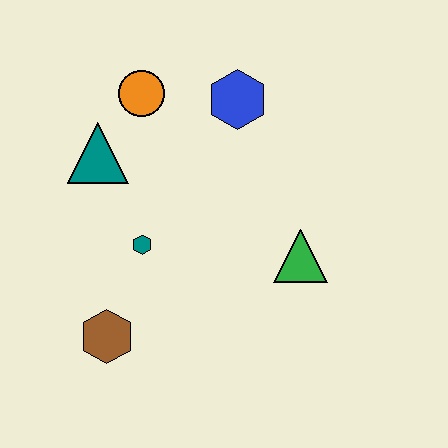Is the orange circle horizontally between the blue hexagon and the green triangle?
No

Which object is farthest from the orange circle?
The brown hexagon is farthest from the orange circle.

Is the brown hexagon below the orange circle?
Yes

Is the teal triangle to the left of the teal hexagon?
Yes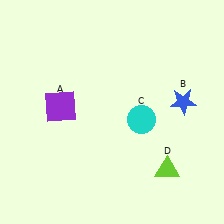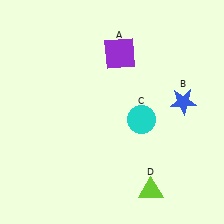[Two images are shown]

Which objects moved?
The objects that moved are: the purple square (A), the lime triangle (D).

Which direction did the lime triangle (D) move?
The lime triangle (D) moved down.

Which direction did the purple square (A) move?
The purple square (A) moved right.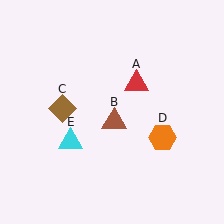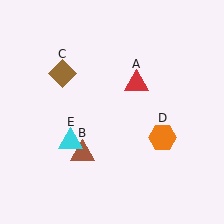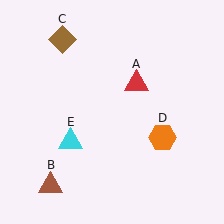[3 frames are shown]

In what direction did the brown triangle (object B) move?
The brown triangle (object B) moved down and to the left.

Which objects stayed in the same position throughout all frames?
Red triangle (object A) and orange hexagon (object D) and cyan triangle (object E) remained stationary.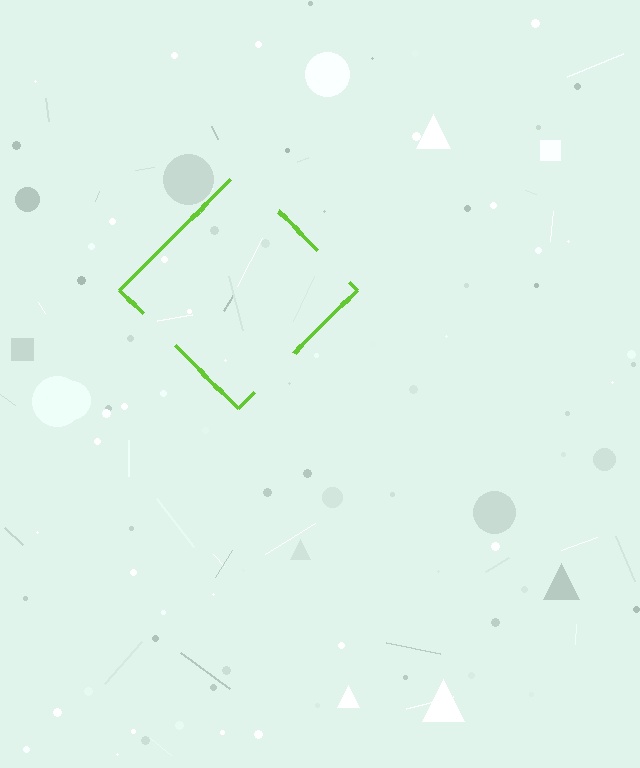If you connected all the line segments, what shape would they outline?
They would outline a diamond.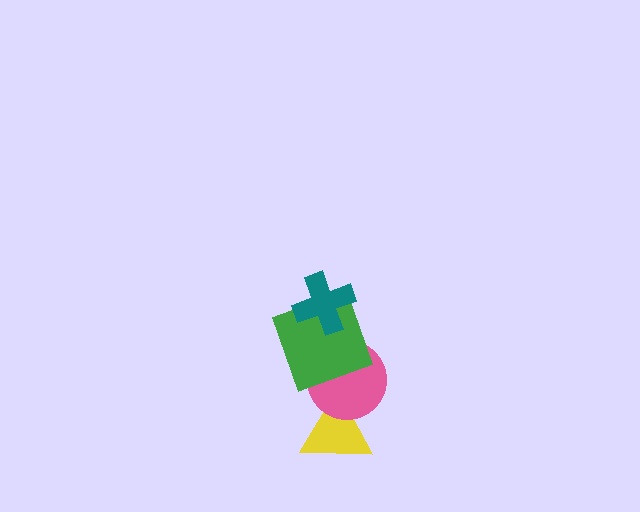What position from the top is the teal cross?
The teal cross is 1st from the top.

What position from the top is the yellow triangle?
The yellow triangle is 4th from the top.